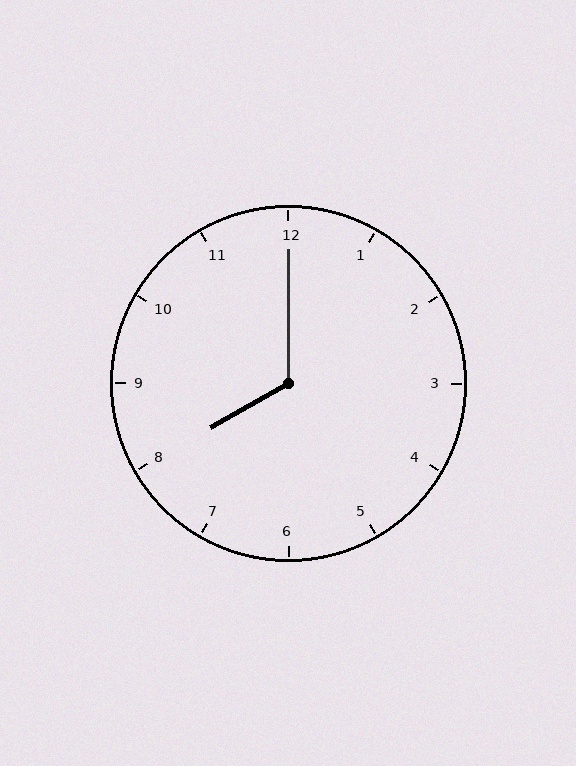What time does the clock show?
8:00.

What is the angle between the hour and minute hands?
Approximately 120 degrees.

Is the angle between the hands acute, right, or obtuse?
It is obtuse.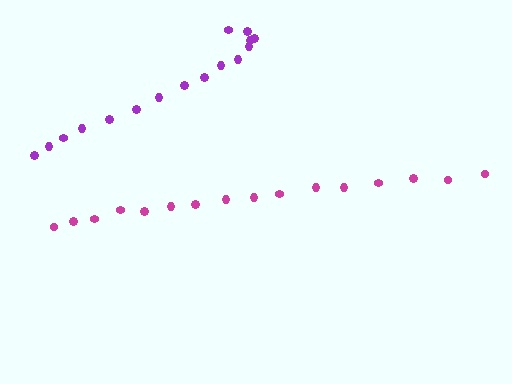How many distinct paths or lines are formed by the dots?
There are 2 distinct paths.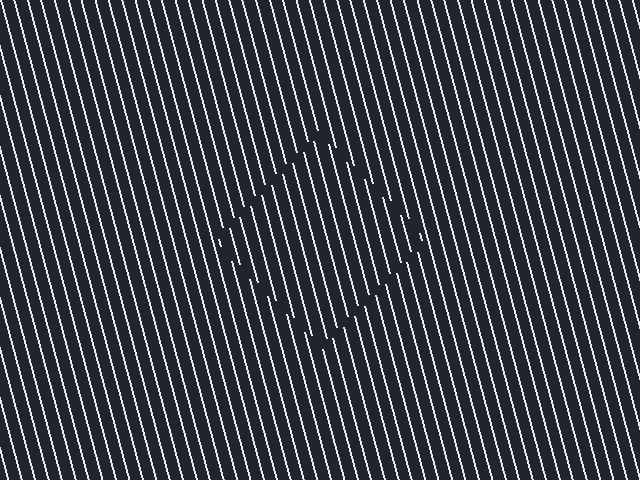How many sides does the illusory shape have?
4 sides — the line-ends trace a square.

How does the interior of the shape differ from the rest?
The interior of the shape contains the same grating, shifted by half a period — the contour is defined by the phase discontinuity where line-ends from the inner and outer gratings abut.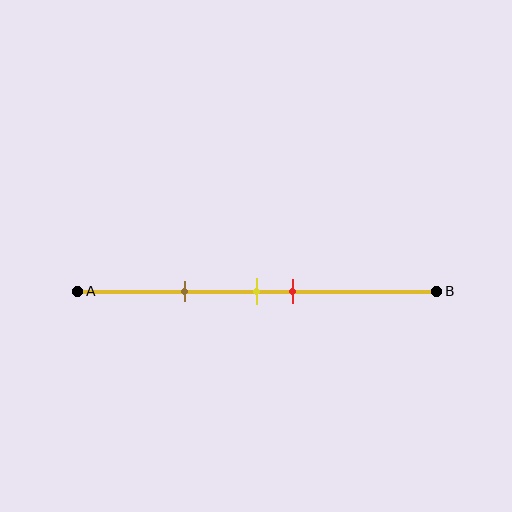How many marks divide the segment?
There are 3 marks dividing the segment.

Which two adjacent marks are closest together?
The yellow and red marks are the closest adjacent pair.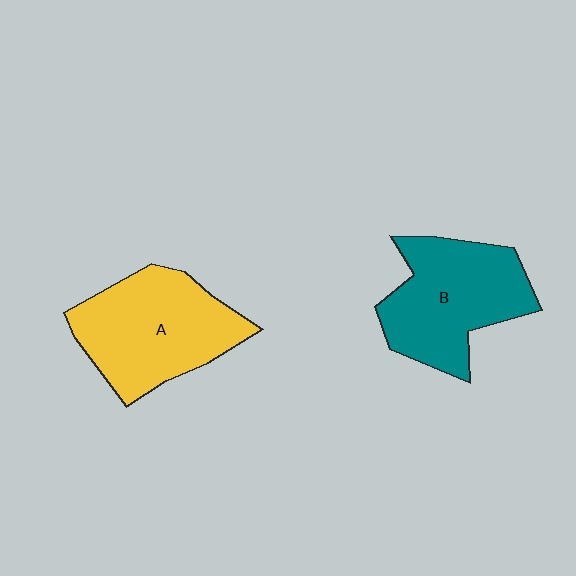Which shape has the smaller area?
Shape B (teal).